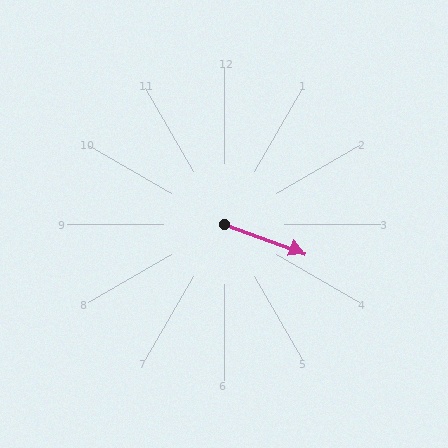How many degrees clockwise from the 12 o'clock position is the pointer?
Approximately 110 degrees.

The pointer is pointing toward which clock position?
Roughly 4 o'clock.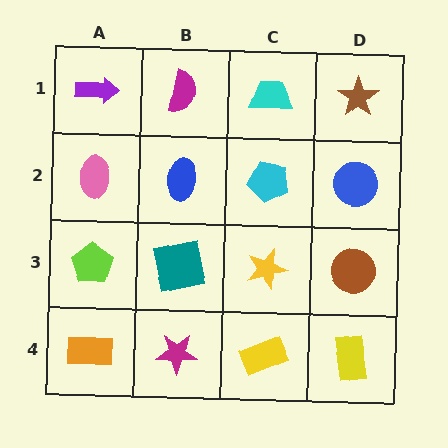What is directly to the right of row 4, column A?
A magenta star.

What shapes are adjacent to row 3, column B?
A blue ellipse (row 2, column B), a magenta star (row 4, column B), a lime pentagon (row 3, column A), a yellow star (row 3, column C).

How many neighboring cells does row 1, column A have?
2.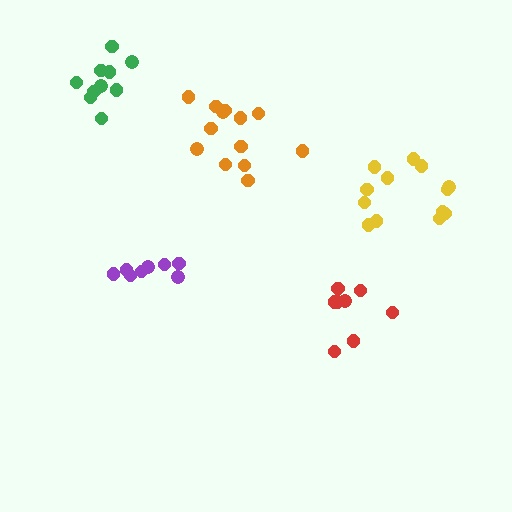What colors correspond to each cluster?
The clusters are colored: purple, orange, red, green, yellow.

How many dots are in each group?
Group 1: 8 dots, Group 2: 13 dots, Group 3: 8 dots, Group 4: 10 dots, Group 5: 13 dots (52 total).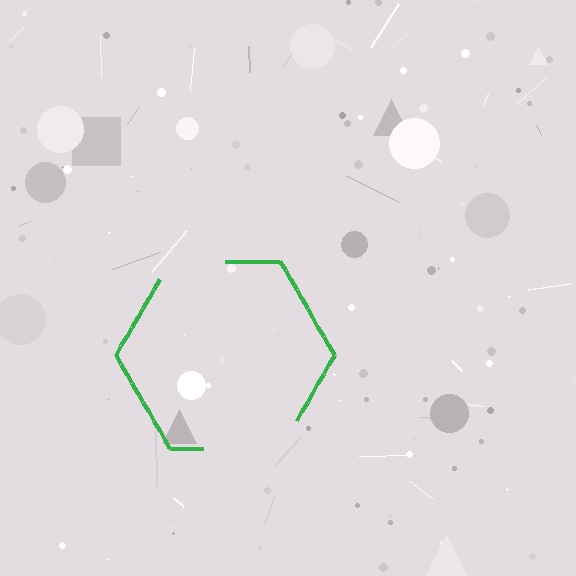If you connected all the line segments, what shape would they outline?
They would outline a hexagon.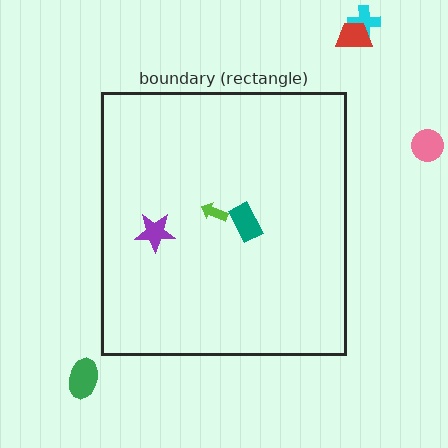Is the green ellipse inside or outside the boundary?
Outside.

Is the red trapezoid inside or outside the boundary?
Outside.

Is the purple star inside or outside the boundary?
Inside.